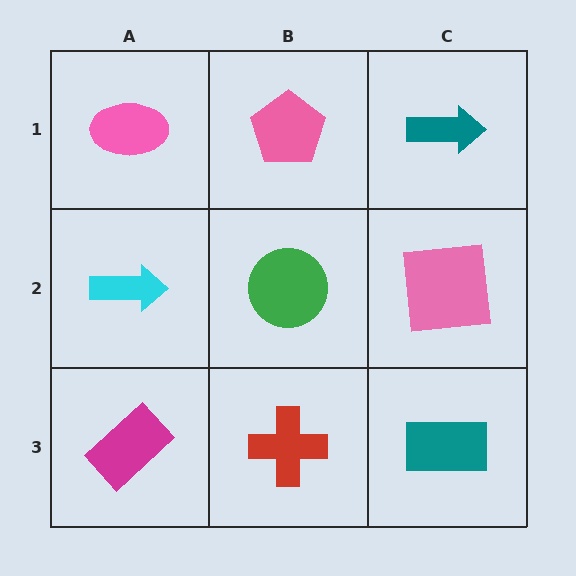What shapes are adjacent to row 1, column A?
A cyan arrow (row 2, column A), a pink pentagon (row 1, column B).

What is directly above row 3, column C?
A pink square.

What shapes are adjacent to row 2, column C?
A teal arrow (row 1, column C), a teal rectangle (row 3, column C), a green circle (row 2, column B).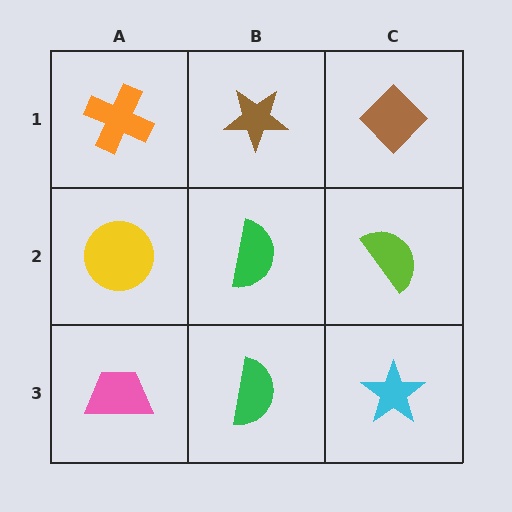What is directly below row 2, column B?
A green semicircle.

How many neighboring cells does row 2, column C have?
3.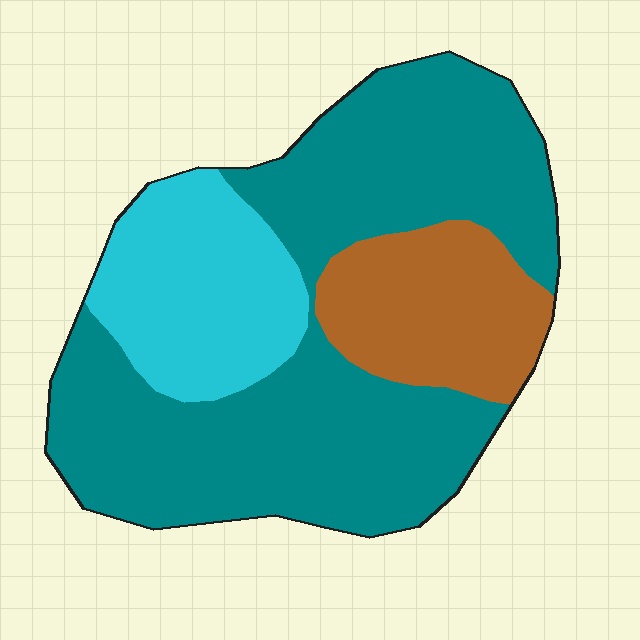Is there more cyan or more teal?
Teal.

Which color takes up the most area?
Teal, at roughly 60%.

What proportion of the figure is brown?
Brown takes up between a sixth and a third of the figure.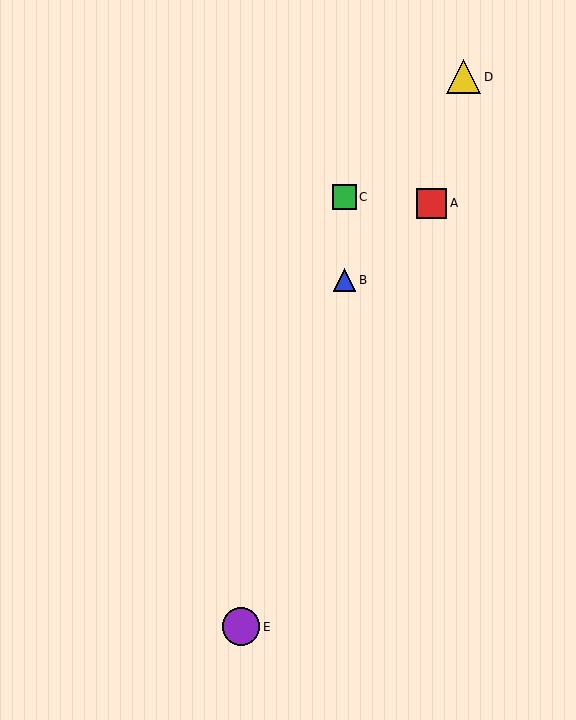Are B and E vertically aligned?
No, B is at x≈344 and E is at x≈241.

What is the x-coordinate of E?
Object E is at x≈241.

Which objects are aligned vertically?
Objects B, C are aligned vertically.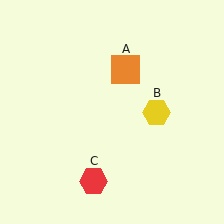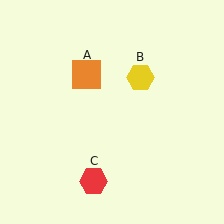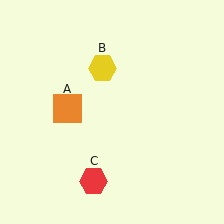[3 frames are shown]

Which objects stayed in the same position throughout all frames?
Red hexagon (object C) remained stationary.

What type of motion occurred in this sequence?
The orange square (object A), yellow hexagon (object B) rotated counterclockwise around the center of the scene.